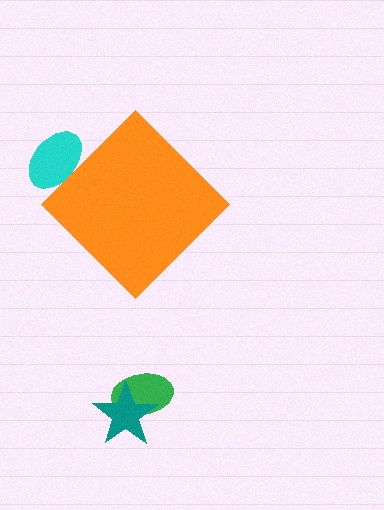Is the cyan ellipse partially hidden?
Yes, the cyan ellipse is partially hidden behind the orange diamond.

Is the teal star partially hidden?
No, the teal star is fully visible.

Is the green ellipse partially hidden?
No, the green ellipse is fully visible.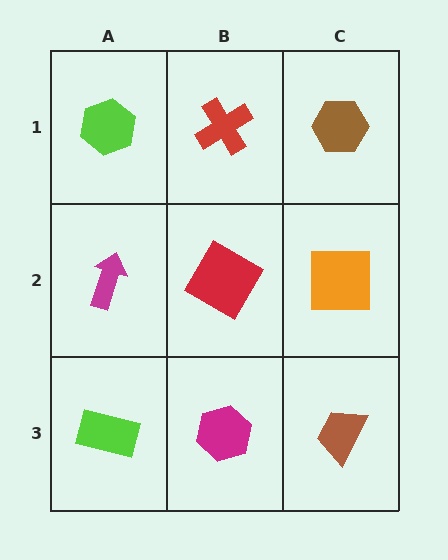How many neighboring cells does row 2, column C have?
3.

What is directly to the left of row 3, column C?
A magenta hexagon.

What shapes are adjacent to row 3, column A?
A magenta arrow (row 2, column A), a magenta hexagon (row 3, column B).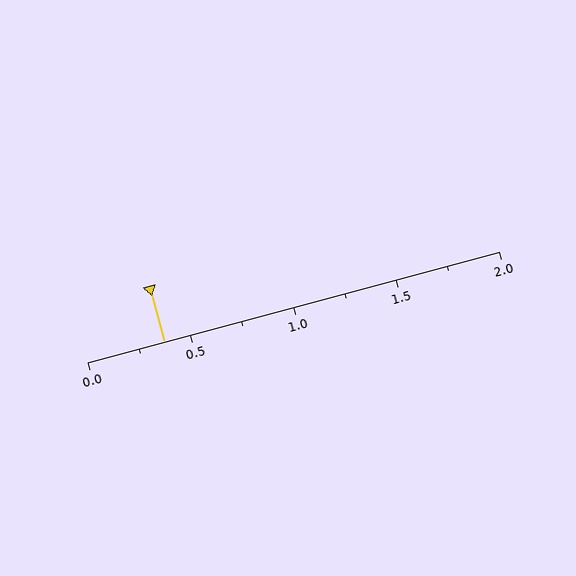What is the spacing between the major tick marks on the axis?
The major ticks are spaced 0.5 apart.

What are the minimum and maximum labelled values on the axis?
The axis runs from 0.0 to 2.0.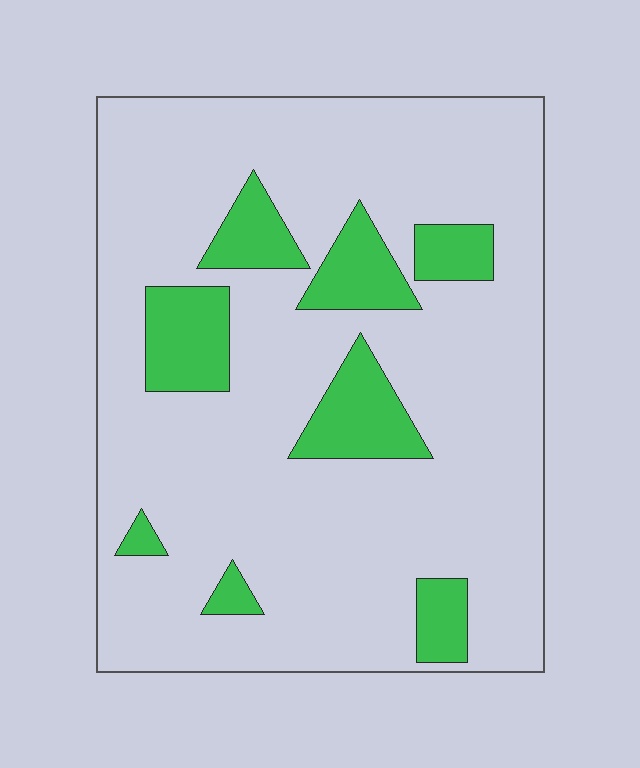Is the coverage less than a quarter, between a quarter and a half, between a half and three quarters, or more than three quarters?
Less than a quarter.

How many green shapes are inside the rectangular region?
8.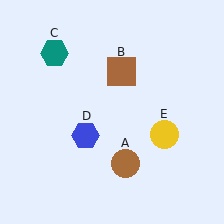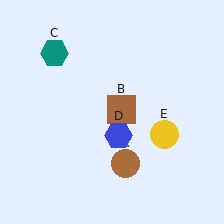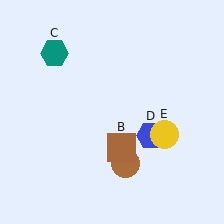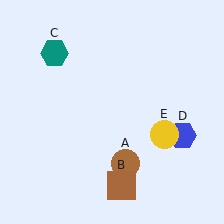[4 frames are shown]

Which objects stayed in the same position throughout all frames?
Brown circle (object A) and teal hexagon (object C) and yellow circle (object E) remained stationary.